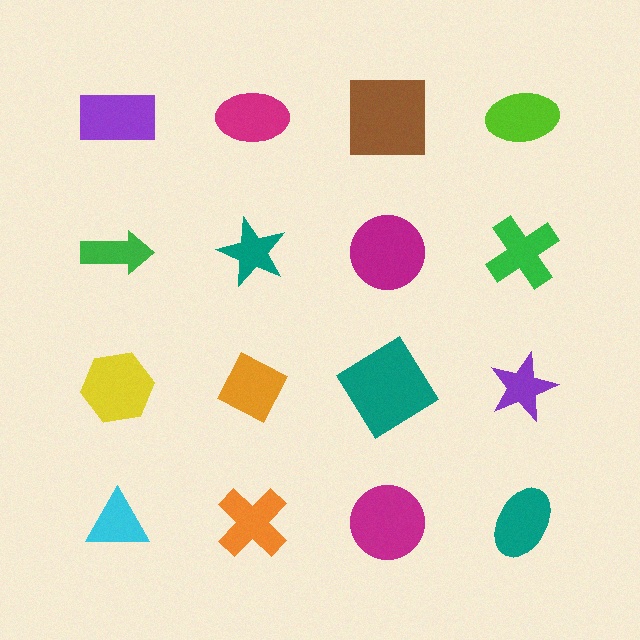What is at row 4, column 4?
A teal ellipse.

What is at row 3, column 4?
A purple star.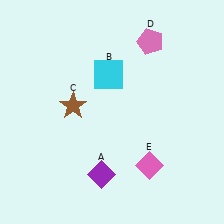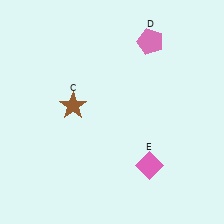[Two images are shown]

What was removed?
The cyan square (B), the purple diamond (A) were removed in Image 2.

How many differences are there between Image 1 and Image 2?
There are 2 differences between the two images.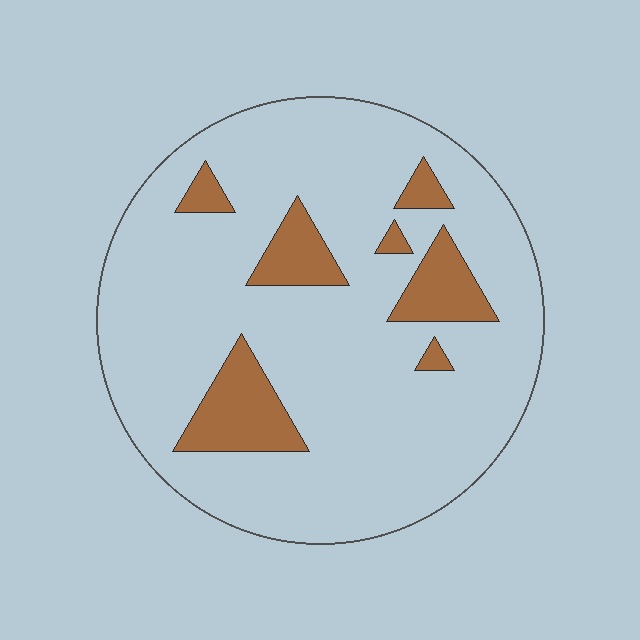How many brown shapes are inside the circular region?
7.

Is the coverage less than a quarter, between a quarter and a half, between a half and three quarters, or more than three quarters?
Less than a quarter.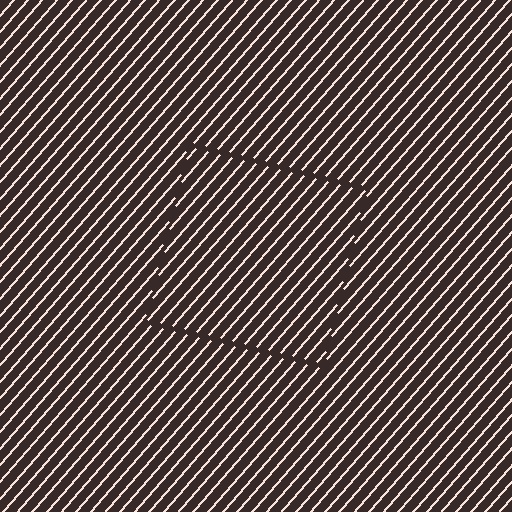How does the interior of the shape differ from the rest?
The interior of the shape contains the same grating, shifted by half a period — the contour is defined by the phase discontinuity where line-ends from the inner and outer gratings abut.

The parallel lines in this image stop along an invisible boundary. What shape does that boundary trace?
An illusory square. The interior of the shape contains the same grating, shifted by half a period — the contour is defined by the phase discontinuity where line-ends from the inner and outer gratings abut.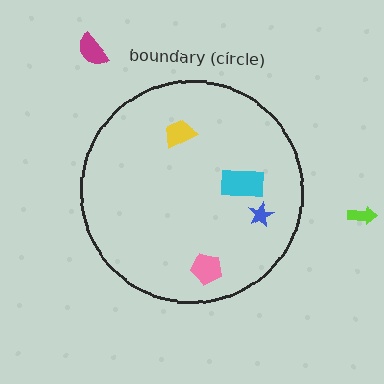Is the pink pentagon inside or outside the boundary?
Inside.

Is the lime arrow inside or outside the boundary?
Outside.